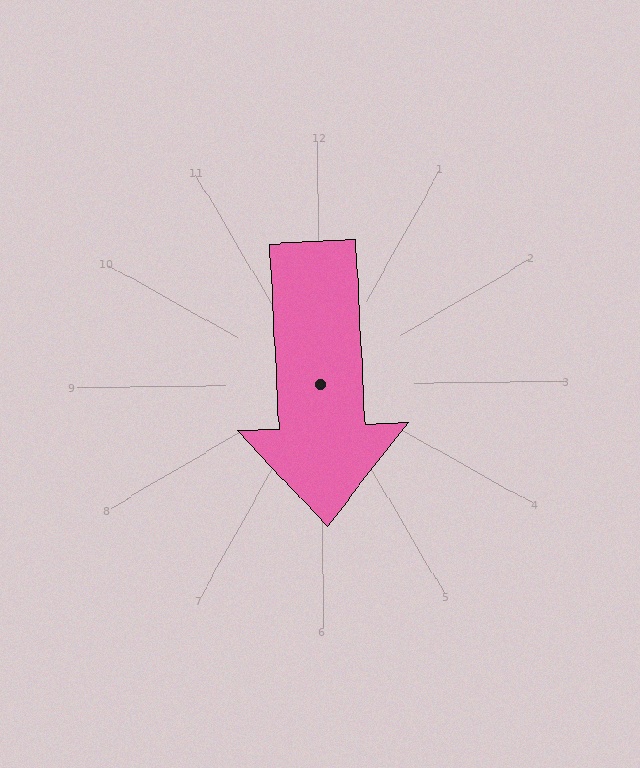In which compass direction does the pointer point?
South.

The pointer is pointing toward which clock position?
Roughly 6 o'clock.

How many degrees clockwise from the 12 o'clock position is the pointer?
Approximately 178 degrees.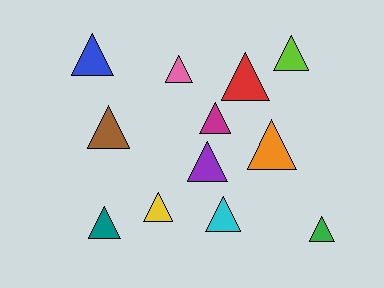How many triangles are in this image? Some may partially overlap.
There are 12 triangles.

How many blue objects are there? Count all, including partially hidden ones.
There is 1 blue object.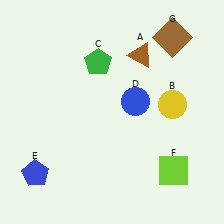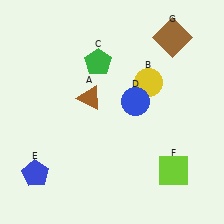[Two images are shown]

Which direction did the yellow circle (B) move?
The yellow circle (B) moved left.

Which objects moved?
The objects that moved are: the brown triangle (A), the yellow circle (B).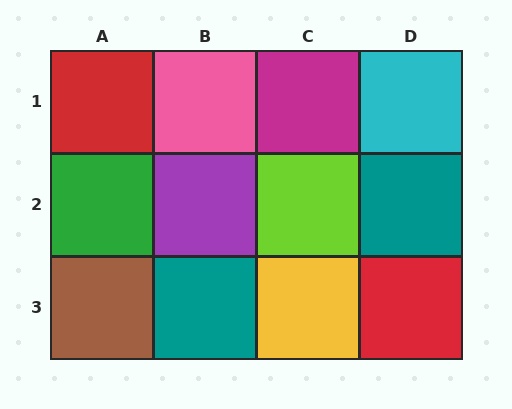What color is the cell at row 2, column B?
Purple.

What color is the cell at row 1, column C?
Magenta.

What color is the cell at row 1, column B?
Pink.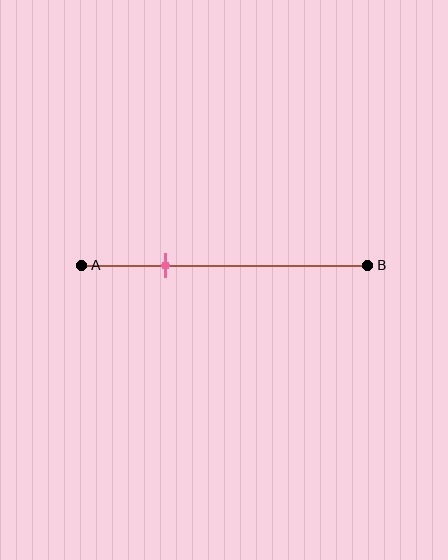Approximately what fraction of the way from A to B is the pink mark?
The pink mark is approximately 30% of the way from A to B.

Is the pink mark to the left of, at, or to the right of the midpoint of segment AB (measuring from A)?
The pink mark is to the left of the midpoint of segment AB.